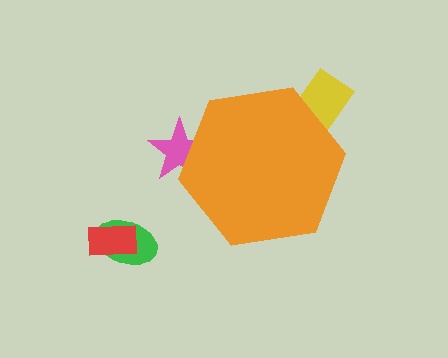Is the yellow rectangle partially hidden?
Yes, the yellow rectangle is partially hidden behind the orange hexagon.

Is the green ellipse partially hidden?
No, the green ellipse is fully visible.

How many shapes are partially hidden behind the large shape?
2 shapes are partially hidden.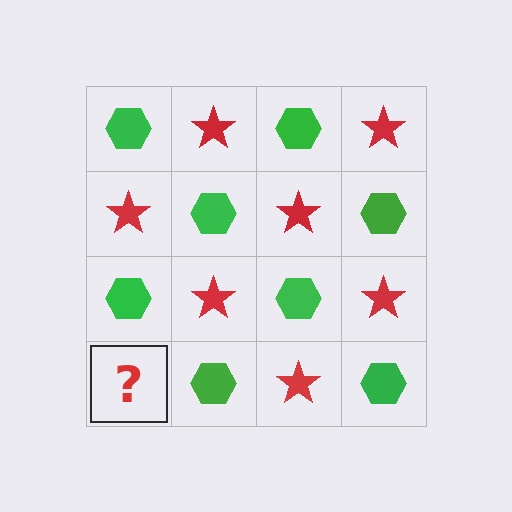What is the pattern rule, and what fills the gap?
The rule is that it alternates green hexagon and red star in a checkerboard pattern. The gap should be filled with a red star.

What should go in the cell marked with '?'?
The missing cell should contain a red star.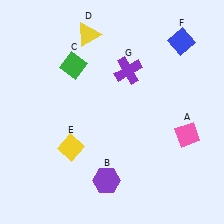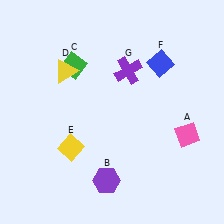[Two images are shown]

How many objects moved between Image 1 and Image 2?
2 objects moved between the two images.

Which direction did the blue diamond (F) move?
The blue diamond (F) moved down.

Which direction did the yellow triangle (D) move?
The yellow triangle (D) moved down.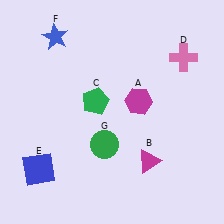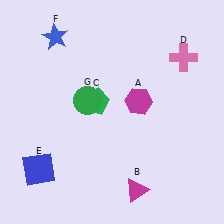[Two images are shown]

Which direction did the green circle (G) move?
The green circle (G) moved up.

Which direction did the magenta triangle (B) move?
The magenta triangle (B) moved down.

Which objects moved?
The objects that moved are: the magenta triangle (B), the green circle (G).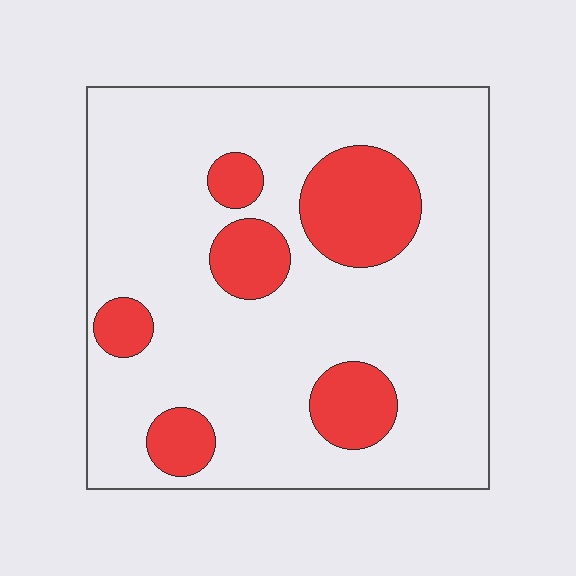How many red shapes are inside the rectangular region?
6.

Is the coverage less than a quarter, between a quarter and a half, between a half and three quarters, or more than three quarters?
Less than a quarter.